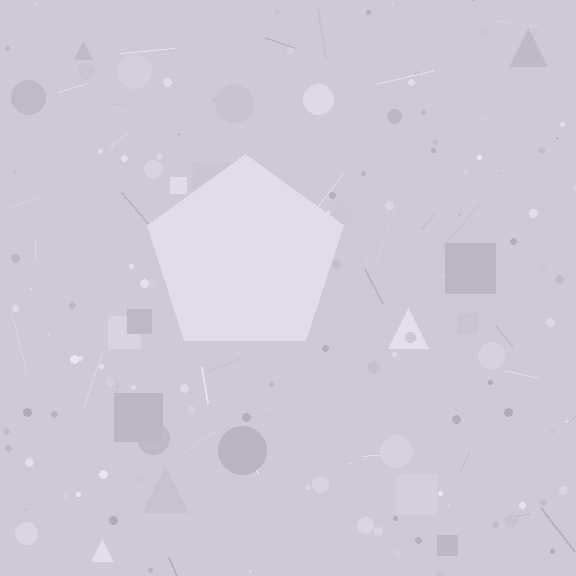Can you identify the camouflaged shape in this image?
The camouflaged shape is a pentagon.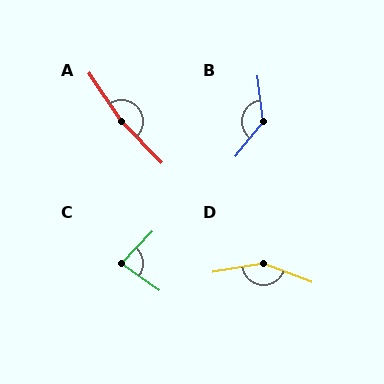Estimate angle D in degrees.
Approximately 149 degrees.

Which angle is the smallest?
C, at approximately 81 degrees.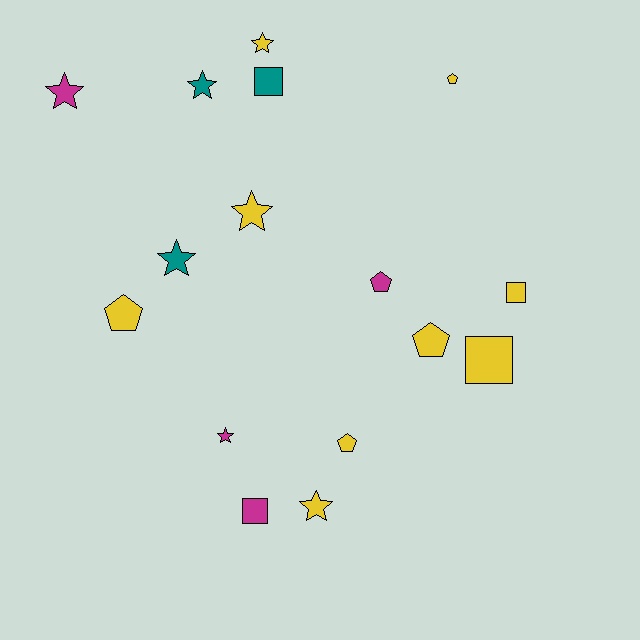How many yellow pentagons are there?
There are 4 yellow pentagons.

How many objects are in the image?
There are 16 objects.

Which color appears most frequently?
Yellow, with 9 objects.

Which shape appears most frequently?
Star, with 7 objects.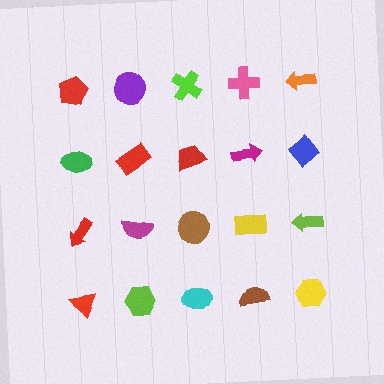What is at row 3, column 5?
A lime arrow.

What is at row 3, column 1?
A red arrow.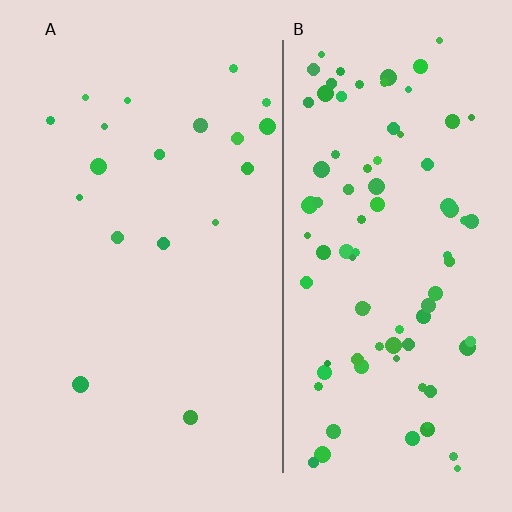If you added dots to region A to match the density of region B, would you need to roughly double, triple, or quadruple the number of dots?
Approximately quadruple.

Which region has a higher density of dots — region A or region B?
B (the right).